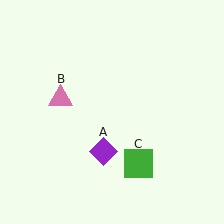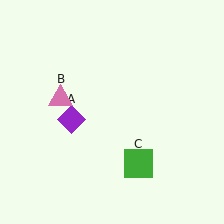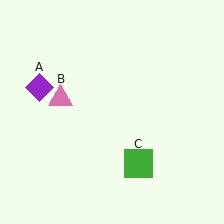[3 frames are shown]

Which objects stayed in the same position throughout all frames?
Pink triangle (object B) and green square (object C) remained stationary.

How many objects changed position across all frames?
1 object changed position: purple diamond (object A).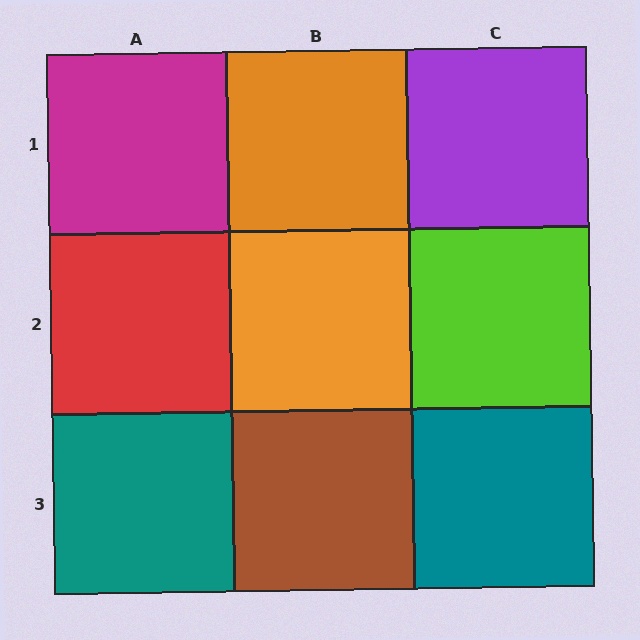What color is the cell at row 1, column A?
Magenta.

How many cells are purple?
1 cell is purple.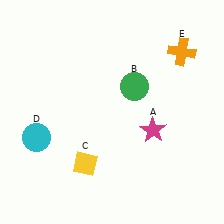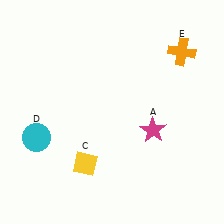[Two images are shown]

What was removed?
The green circle (B) was removed in Image 2.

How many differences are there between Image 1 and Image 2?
There is 1 difference between the two images.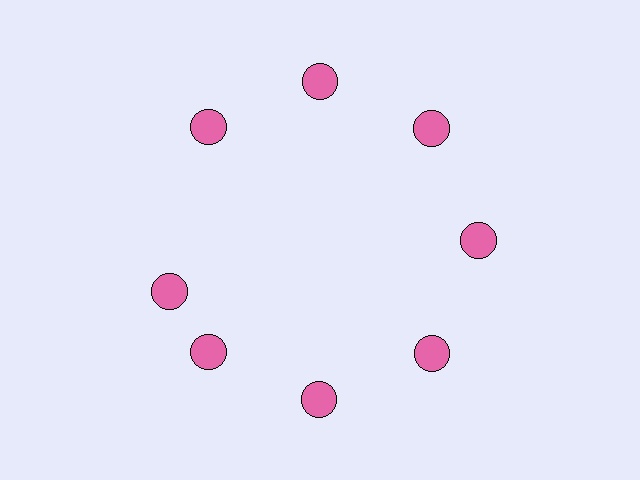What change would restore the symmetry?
The symmetry would be restored by rotating it back into even spacing with its neighbors so that all 8 circles sit at equal angles and equal distance from the center.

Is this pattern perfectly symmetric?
No. The 8 pink circles are arranged in a ring, but one element near the 9 o'clock position is rotated out of alignment along the ring, breaking the 8-fold rotational symmetry.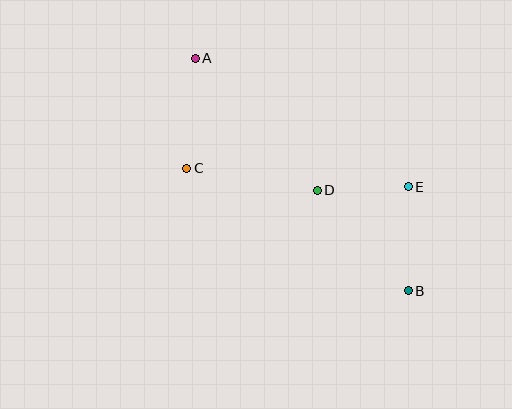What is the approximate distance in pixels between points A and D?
The distance between A and D is approximately 179 pixels.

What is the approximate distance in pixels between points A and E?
The distance between A and E is approximately 249 pixels.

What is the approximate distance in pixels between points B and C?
The distance between B and C is approximately 253 pixels.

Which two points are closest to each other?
Points D and E are closest to each other.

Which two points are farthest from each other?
Points A and B are farthest from each other.